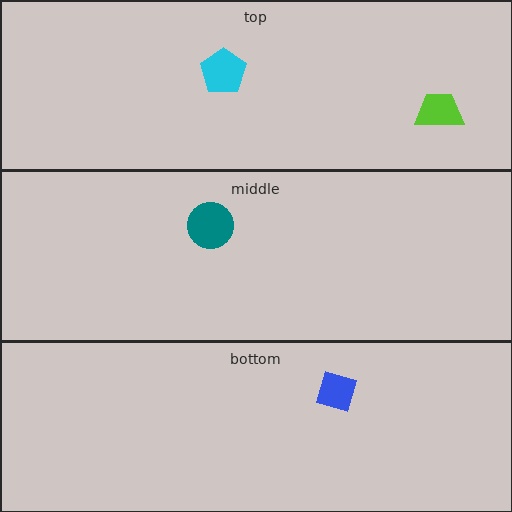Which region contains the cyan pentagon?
The top region.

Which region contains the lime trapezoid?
The top region.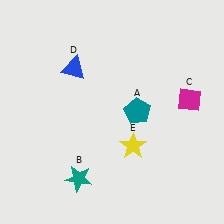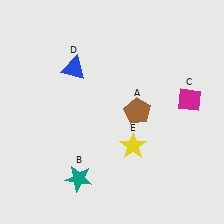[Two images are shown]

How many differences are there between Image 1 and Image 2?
There is 1 difference between the two images.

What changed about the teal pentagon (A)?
In Image 1, A is teal. In Image 2, it changed to brown.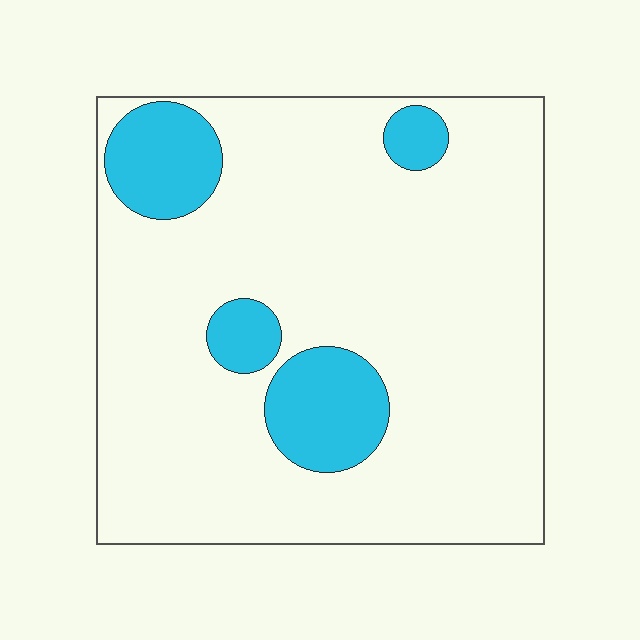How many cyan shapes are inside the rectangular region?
4.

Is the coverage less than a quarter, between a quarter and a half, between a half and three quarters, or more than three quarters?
Less than a quarter.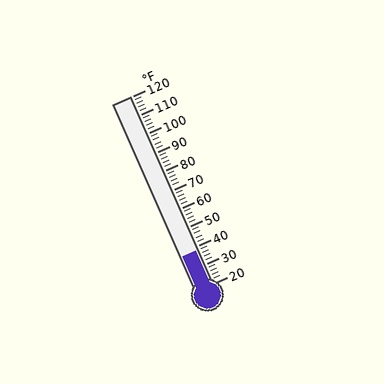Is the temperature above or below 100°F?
The temperature is below 100°F.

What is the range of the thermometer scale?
The thermometer scale ranges from 20°F to 120°F.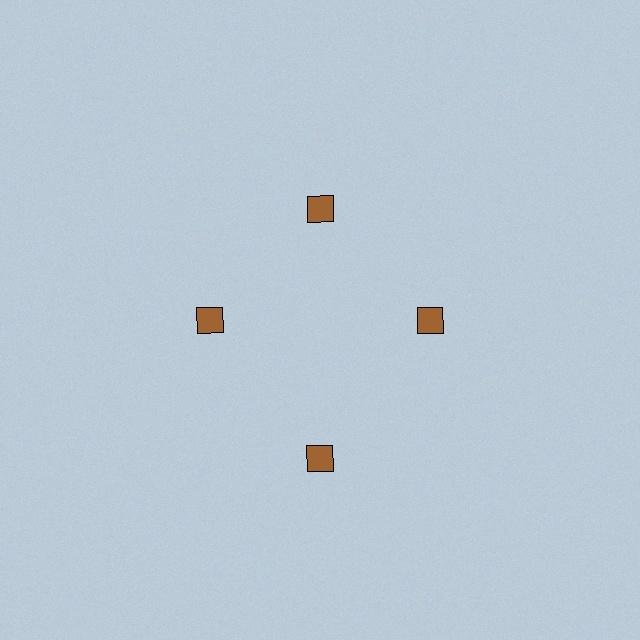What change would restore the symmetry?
The symmetry would be restored by moving it inward, back onto the ring so that all 4 squares sit at equal angles and equal distance from the center.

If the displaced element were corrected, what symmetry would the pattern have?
It would have 4-fold rotational symmetry — the pattern would map onto itself every 90 degrees.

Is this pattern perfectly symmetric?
No. The 4 brown squares are arranged in a ring, but one element near the 6 o'clock position is pushed outward from the center, breaking the 4-fold rotational symmetry.